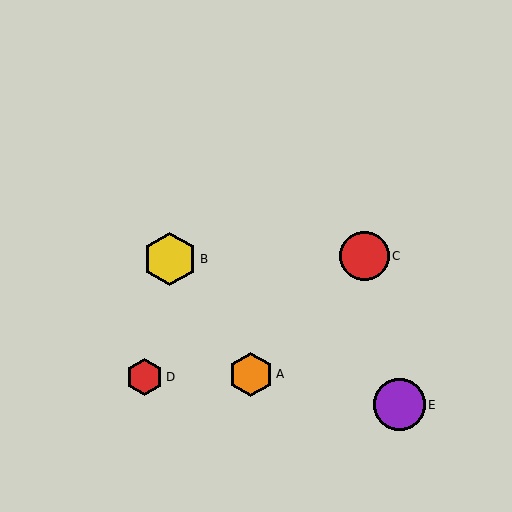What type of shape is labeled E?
Shape E is a purple circle.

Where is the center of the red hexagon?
The center of the red hexagon is at (145, 377).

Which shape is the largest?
The yellow hexagon (labeled B) is the largest.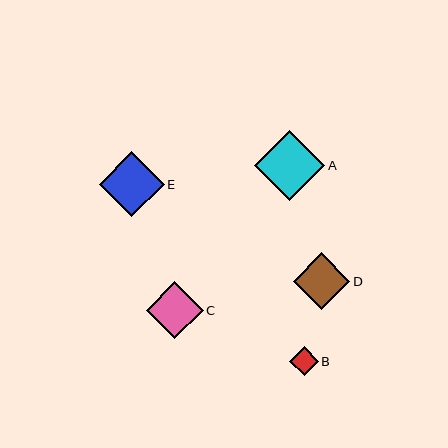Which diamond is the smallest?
Diamond B is the smallest with a size of approximately 29 pixels.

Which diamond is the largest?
Diamond A is the largest with a size of approximately 70 pixels.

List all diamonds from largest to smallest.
From largest to smallest: A, E, C, D, B.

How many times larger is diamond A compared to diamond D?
Diamond A is approximately 1.2 times the size of diamond D.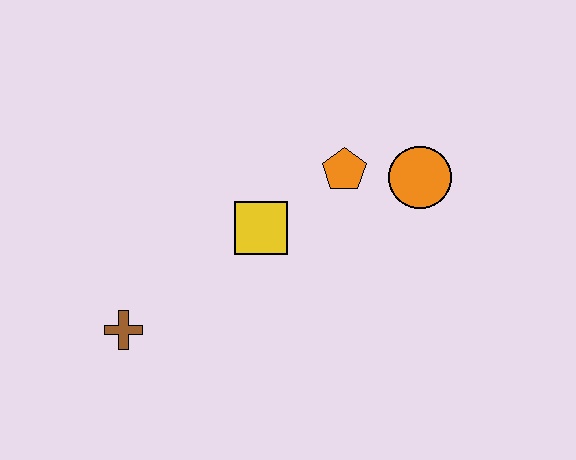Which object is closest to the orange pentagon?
The orange circle is closest to the orange pentagon.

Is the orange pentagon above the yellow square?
Yes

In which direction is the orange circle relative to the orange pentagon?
The orange circle is to the right of the orange pentagon.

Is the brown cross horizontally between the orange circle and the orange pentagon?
No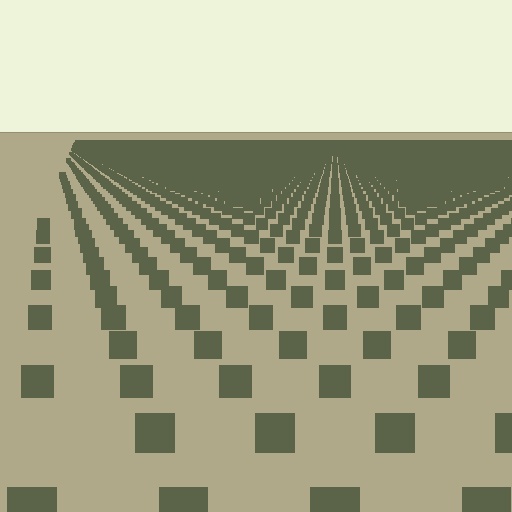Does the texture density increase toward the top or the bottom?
Density increases toward the top.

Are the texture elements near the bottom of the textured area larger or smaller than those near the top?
Larger. Near the bottom, elements are closer to the viewer and appear at a bigger on-screen size.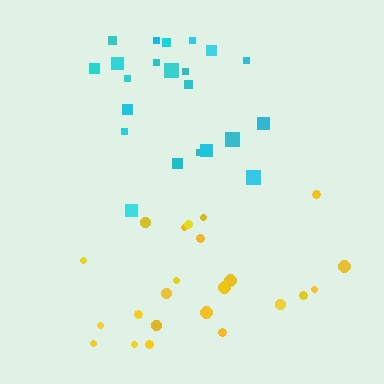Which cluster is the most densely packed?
Yellow.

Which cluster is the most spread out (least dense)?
Cyan.